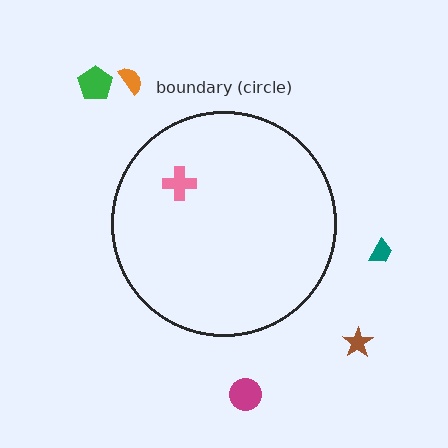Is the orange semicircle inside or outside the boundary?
Outside.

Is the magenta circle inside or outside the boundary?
Outside.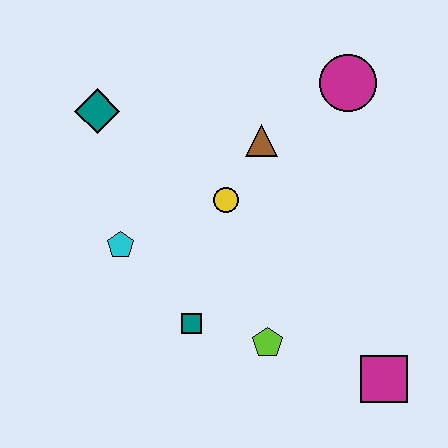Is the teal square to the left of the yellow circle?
Yes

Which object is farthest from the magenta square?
The teal diamond is farthest from the magenta square.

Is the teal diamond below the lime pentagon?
No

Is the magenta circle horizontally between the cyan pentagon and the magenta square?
Yes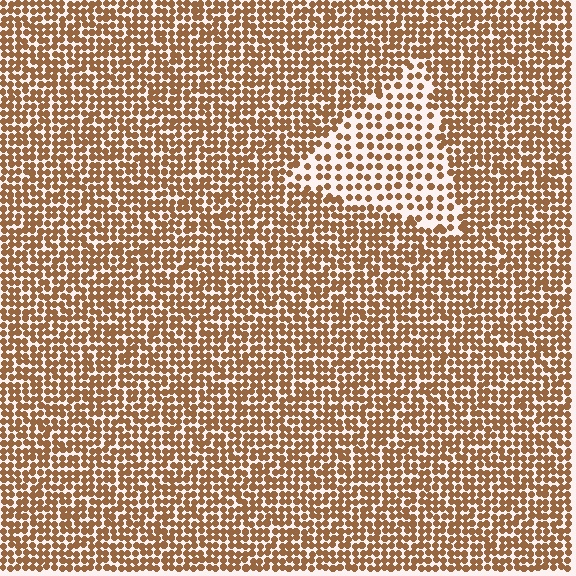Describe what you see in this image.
The image contains small brown elements arranged at two different densities. A triangle-shaped region is visible where the elements are less densely packed than the surrounding area.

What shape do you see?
I see a triangle.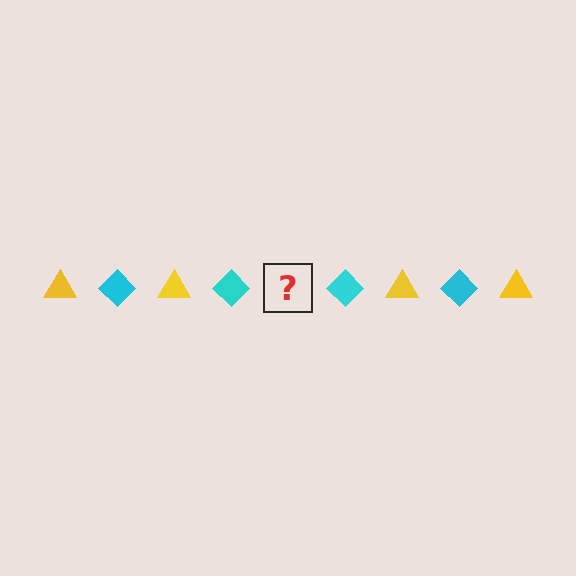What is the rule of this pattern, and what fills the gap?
The rule is that the pattern alternates between yellow triangle and cyan diamond. The gap should be filled with a yellow triangle.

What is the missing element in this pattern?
The missing element is a yellow triangle.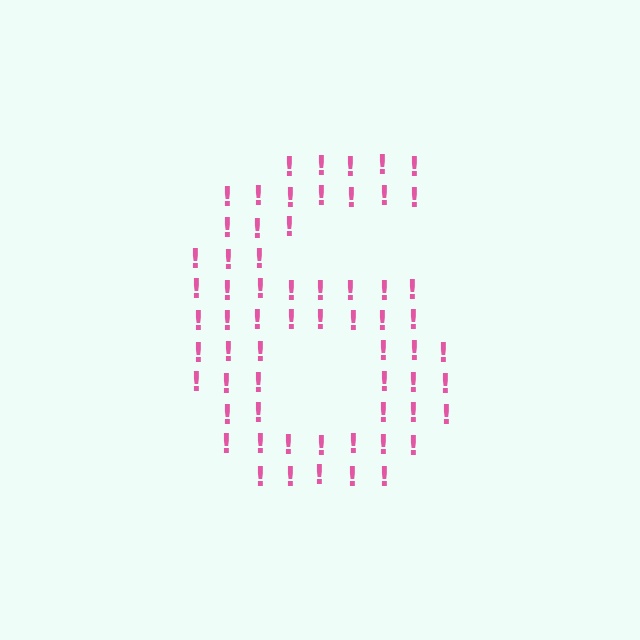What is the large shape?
The large shape is the digit 6.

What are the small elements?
The small elements are exclamation marks.